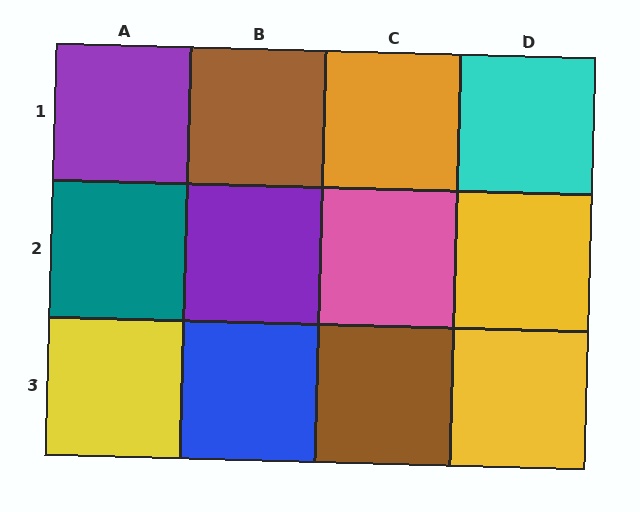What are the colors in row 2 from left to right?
Teal, purple, pink, yellow.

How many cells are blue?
1 cell is blue.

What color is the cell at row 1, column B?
Brown.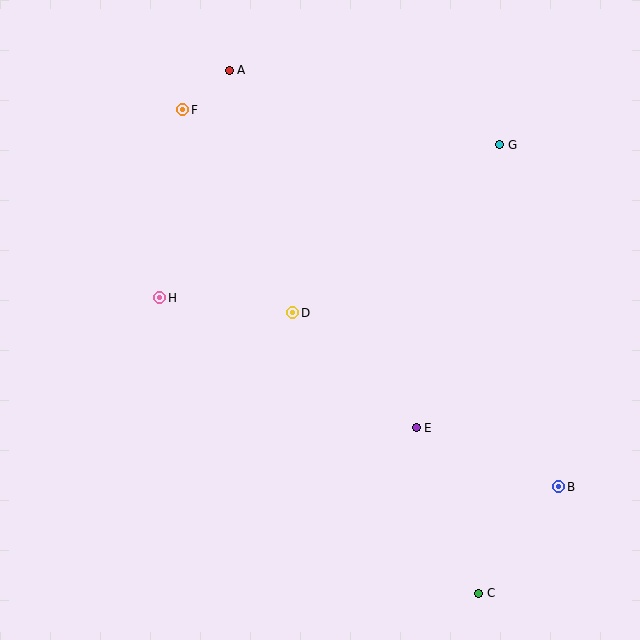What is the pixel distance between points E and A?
The distance between E and A is 404 pixels.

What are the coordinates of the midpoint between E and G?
The midpoint between E and G is at (458, 286).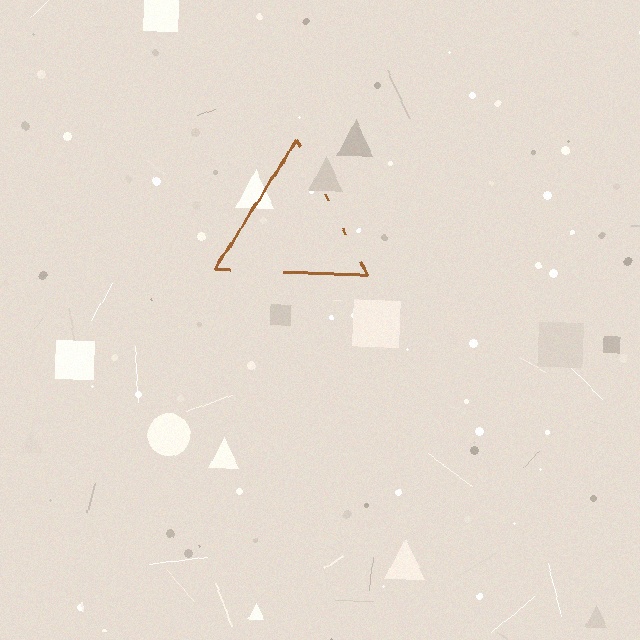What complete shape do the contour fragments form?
The contour fragments form a triangle.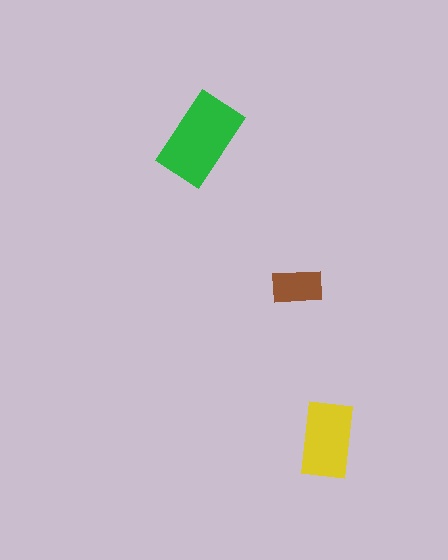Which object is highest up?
The green rectangle is topmost.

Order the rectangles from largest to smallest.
the green one, the yellow one, the brown one.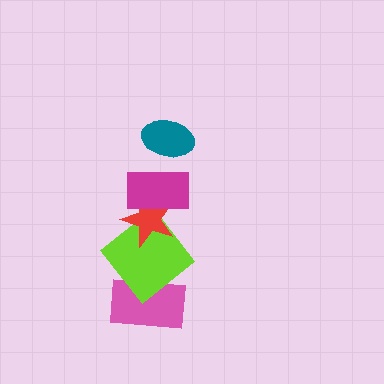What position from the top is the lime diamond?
The lime diamond is 4th from the top.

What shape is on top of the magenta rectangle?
The teal ellipse is on top of the magenta rectangle.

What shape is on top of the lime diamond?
The red star is on top of the lime diamond.